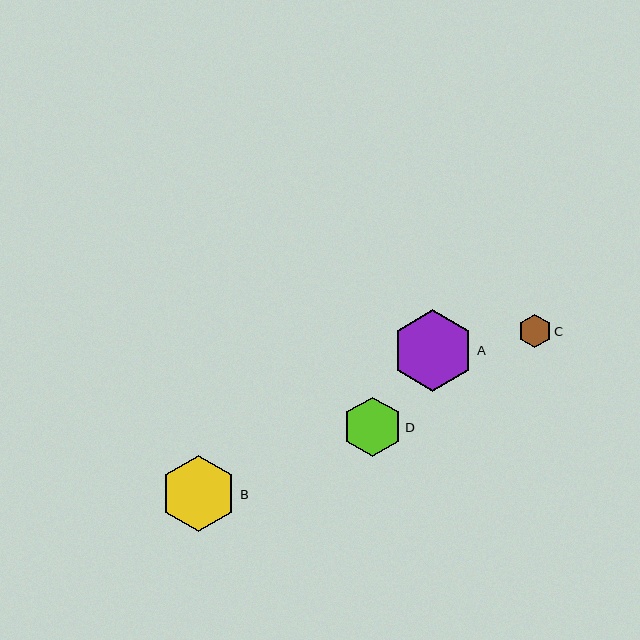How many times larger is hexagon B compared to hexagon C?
Hexagon B is approximately 2.3 times the size of hexagon C.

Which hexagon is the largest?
Hexagon A is the largest with a size of approximately 82 pixels.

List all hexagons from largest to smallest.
From largest to smallest: A, B, D, C.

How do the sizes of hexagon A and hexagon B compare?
Hexagon A and hexagon B are approximately the same size.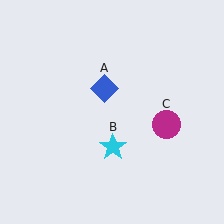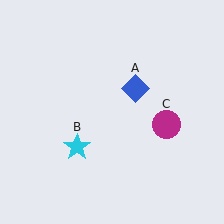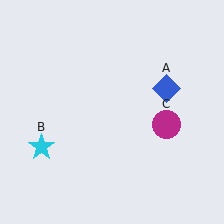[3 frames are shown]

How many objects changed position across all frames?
2 objects changed position: blue diamond (object A), cyan star (object B).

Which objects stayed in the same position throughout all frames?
Magenta circle (object C) remained stationary.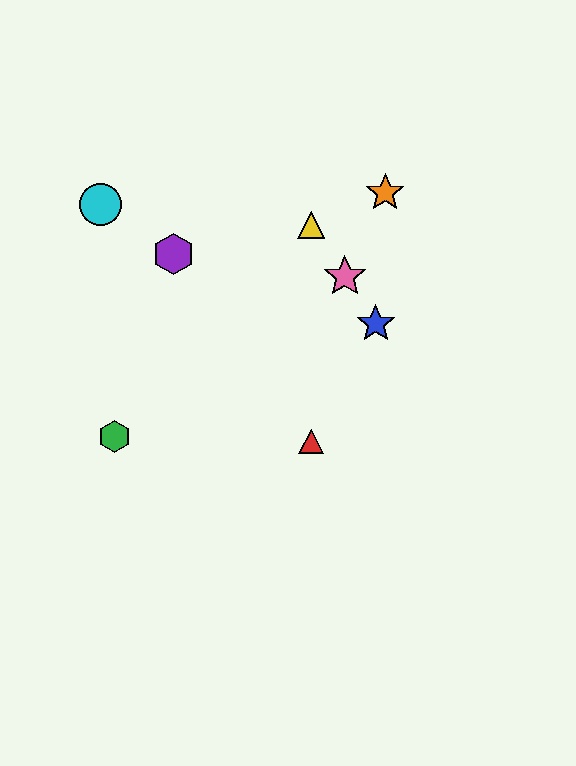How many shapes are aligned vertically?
2 shapes (the red triangle, the yellow triangle) are aligned vertically.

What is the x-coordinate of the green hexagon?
The green hexagon is at x≈114.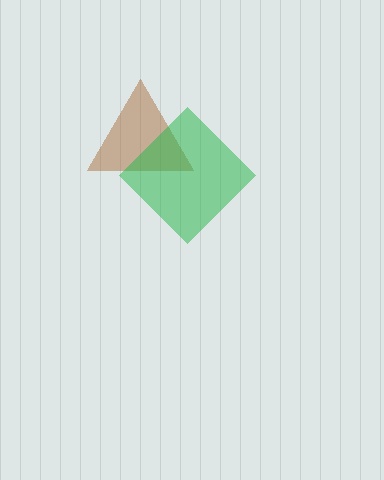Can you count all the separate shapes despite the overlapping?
Yes, there are 2 separate shapes.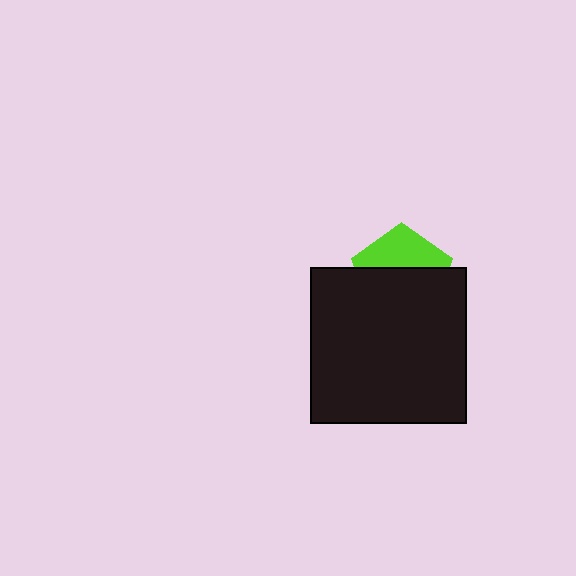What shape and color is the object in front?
The object in front is a black square.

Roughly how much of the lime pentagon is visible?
A small part of it is visible (roughly 41%).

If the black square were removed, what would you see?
You would see the complete lime pentagon.